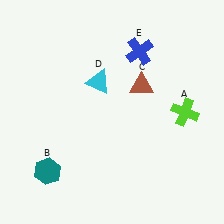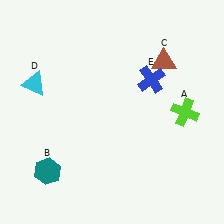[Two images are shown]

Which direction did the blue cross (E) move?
The blue cross (E) moved down.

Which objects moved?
The objects that moved are: the brown triangle (C), the cyan triangle (D), the blue cross (E).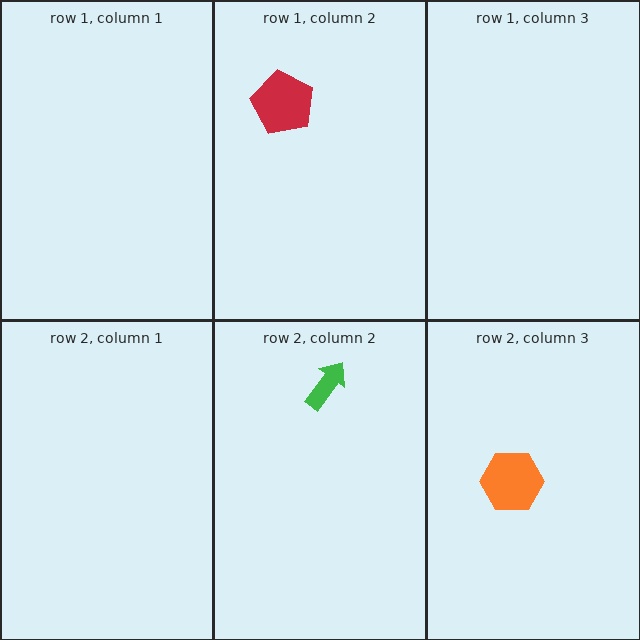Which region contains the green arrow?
The row 2, column 2 region.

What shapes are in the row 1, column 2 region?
The red pentagon.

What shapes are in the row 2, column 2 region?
The green arrow.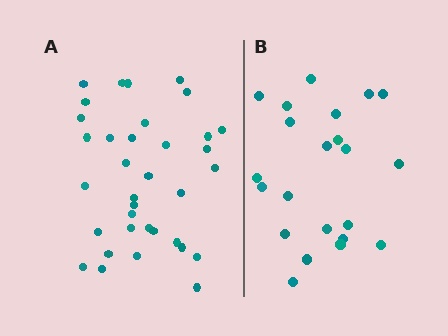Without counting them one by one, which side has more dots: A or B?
Region A (the left region) has more dots.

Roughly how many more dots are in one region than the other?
Region A has approximately 15 more dots than region B.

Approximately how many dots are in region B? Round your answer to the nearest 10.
About 20 dots. (The exact count is 22, which rounds to 20.)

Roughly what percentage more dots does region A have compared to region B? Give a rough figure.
About 60% more.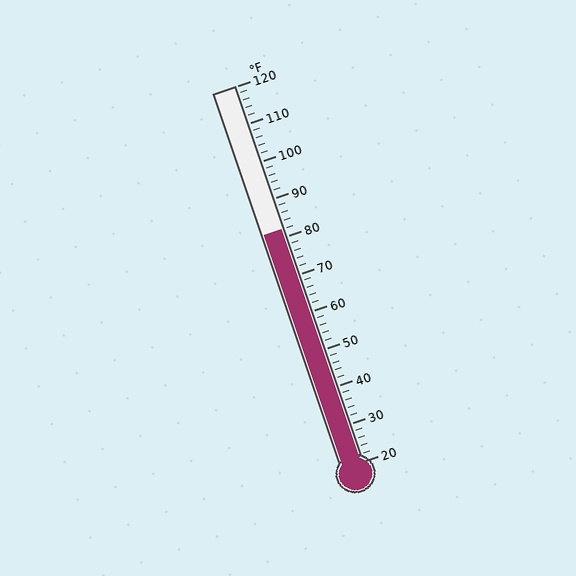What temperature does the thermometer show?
The thermometer shows approximately 82°F.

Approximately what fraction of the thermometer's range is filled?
The thermometer is filled to approximately 60% of its range.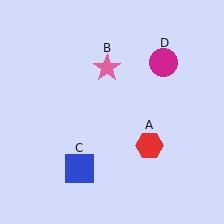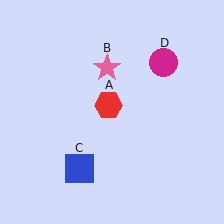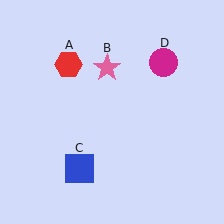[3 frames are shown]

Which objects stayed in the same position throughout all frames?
Pink star (object B) and blue square (object C) and magenta circle (object D) remained stationary.